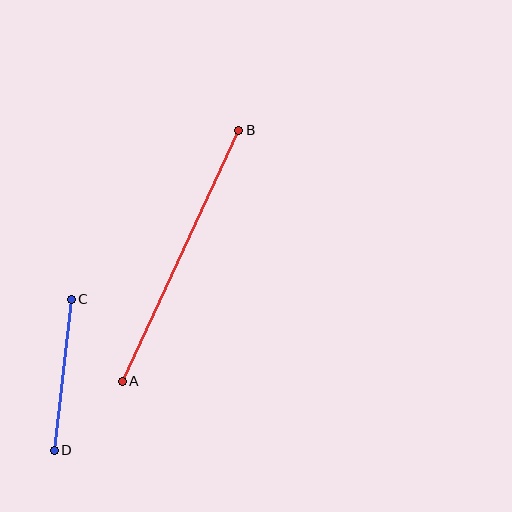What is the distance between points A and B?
The distance is approximately 277 pixels.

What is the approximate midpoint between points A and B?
The midpoint is at approximately (180, 256) pixels.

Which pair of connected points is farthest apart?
Points A and B are farthest apart.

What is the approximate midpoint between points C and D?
The midpoint is at approximately (63, 375) pixels.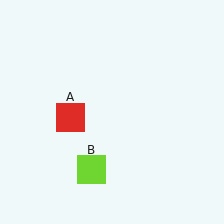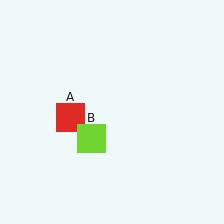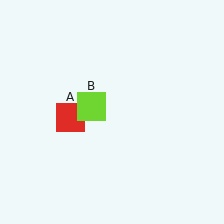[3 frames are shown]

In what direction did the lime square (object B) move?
The lime square (object B) moved up.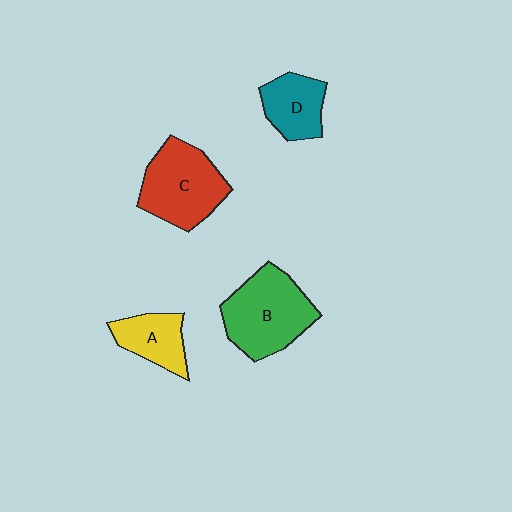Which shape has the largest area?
Shape B (green).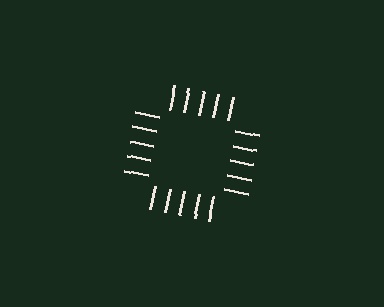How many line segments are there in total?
20 — 5 along each of the 4 edges.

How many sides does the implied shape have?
4 sides — the line-ends trace a square.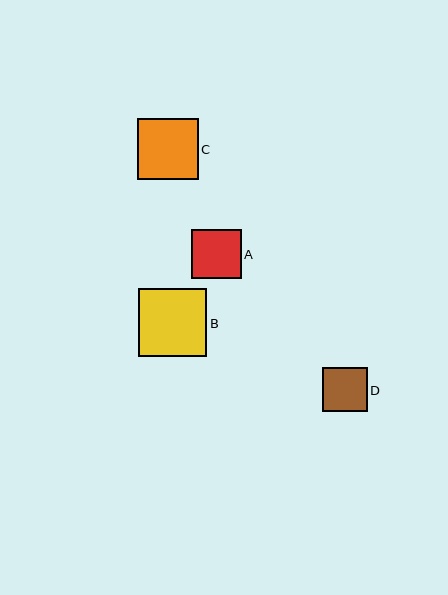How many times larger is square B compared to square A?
Square B is approximately 1.4 times the size of square A.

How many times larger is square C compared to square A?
Square C is approximately 1.2 times the size of square A.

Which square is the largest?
Square B is the largest with a size of approximately 68 pixels.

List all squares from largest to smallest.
From largest to smallest: B, C, A, D.